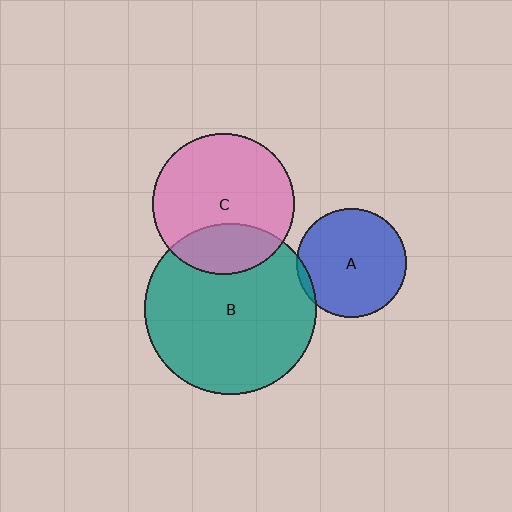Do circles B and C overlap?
Yes.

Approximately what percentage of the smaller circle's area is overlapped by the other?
Approximately 25%.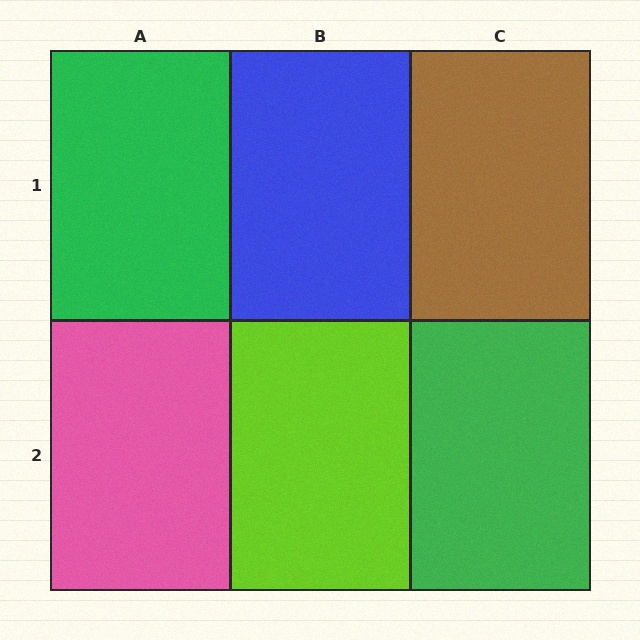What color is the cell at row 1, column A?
Green.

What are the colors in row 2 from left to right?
Pink, lime, green.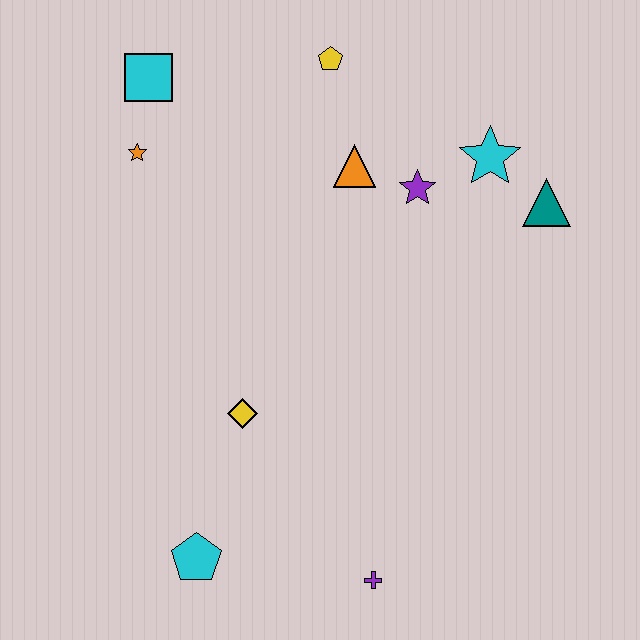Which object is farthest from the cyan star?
The cyan pentagon is farthest from the cyan star.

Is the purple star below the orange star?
Yes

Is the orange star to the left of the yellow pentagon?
Yes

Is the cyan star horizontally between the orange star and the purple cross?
No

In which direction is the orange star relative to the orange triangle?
The orange star is to the left of the orange triangle.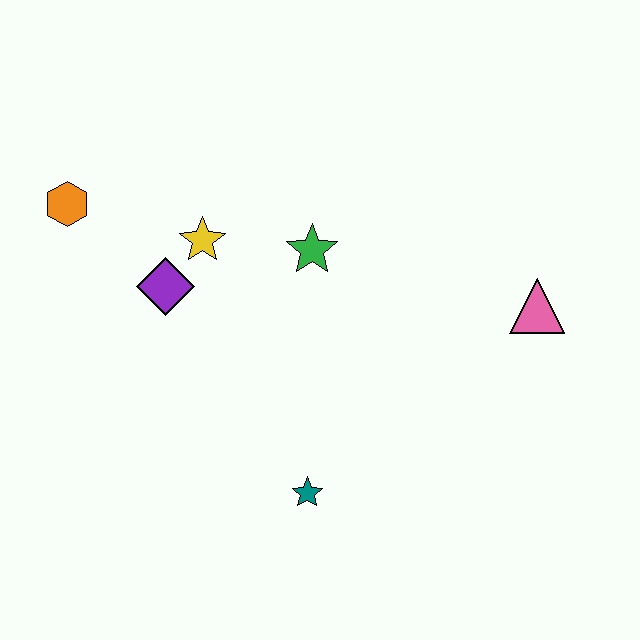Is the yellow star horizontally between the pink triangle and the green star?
No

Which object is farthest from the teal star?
The orange hexagon is farthest from the teal star.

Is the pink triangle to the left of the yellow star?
No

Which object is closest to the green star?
The yellow star is closest to the green star.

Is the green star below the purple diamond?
No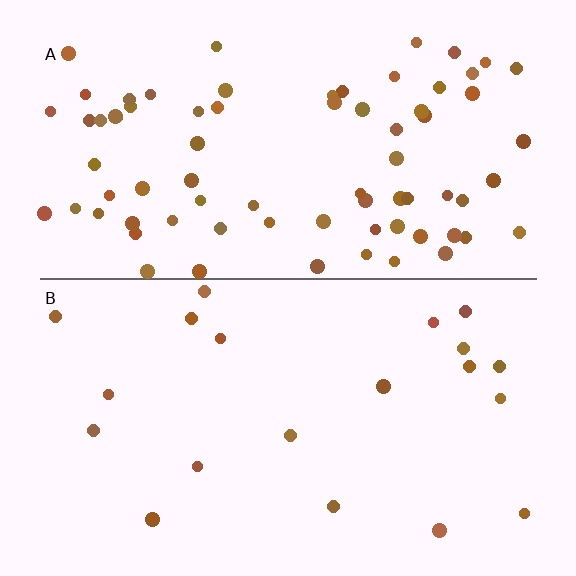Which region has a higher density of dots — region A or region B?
A (the top).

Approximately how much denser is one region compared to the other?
Approximately 3.7× — region A over region B.